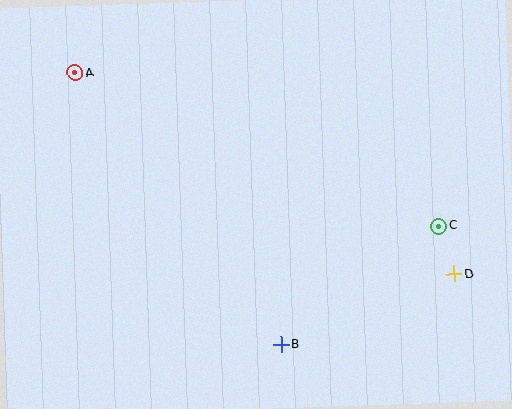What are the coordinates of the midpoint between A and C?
The midpoint between A and C is at (257, 150).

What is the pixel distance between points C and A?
The distance between C and A is 394 pixels.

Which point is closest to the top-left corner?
Point A is closest to the top-left corner.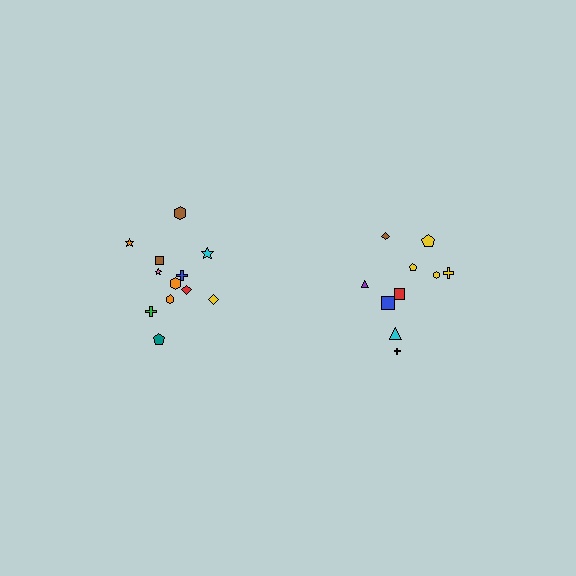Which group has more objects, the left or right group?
The left group.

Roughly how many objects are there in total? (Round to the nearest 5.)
Roughly 20 objects in total.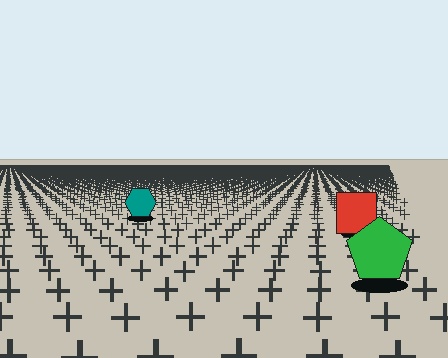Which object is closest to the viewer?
The green pentagon is closest. The texture marks near it are larger and more spread out.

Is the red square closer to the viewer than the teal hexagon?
Yes. The red square is closer — you can tell from the texture gradient: the ground texture is coarser near it.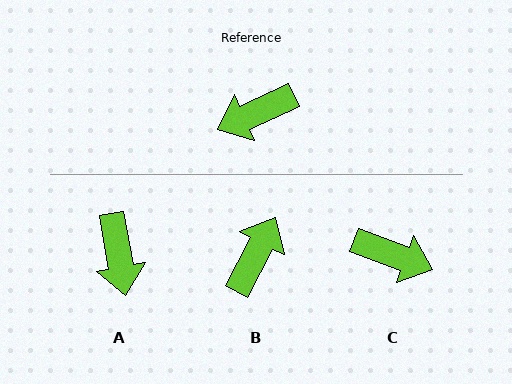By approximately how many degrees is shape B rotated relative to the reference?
Approximately 142 degrees clockwise.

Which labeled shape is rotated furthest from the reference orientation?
B, about 142 degrees away.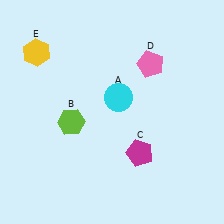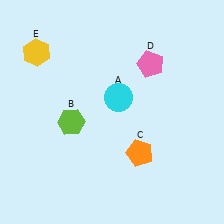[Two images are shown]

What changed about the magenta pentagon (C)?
In Image 1, C is magenta. In Image 2, it changed to orange.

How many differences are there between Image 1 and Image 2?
There is 1 difference between the two images.